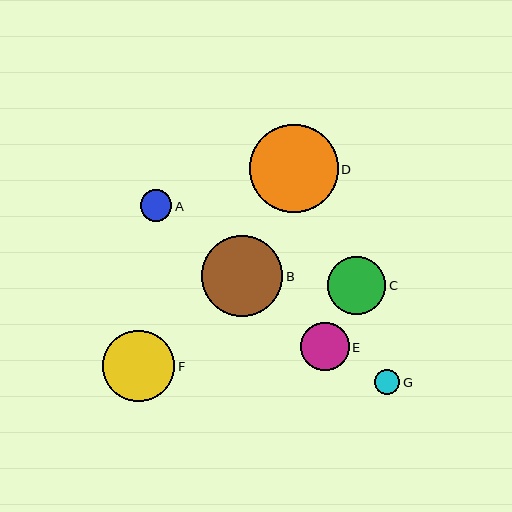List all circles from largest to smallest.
From largest to smallest: D, B, F, C, E, A, G.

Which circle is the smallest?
Circle G is the smallest with a size of approximately 25 pixels.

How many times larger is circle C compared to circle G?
Circle C is approximately 2.3 times the size of circle G.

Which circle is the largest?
Circle D is the largest with a size of approximately 88 pixels.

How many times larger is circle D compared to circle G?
Circle D is approximately 3.5 times the size of circle G.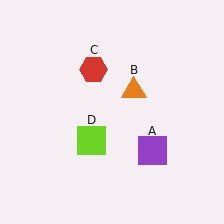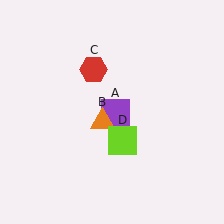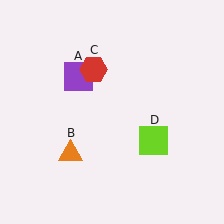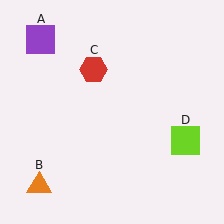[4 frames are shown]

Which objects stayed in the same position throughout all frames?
Red hexagon (object C) remained stationary.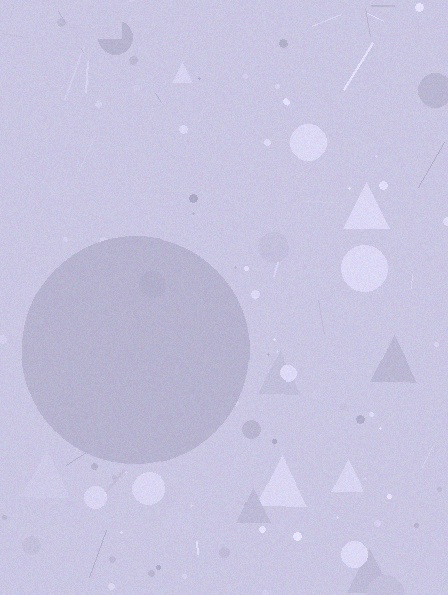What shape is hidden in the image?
A circle is hidden in the image.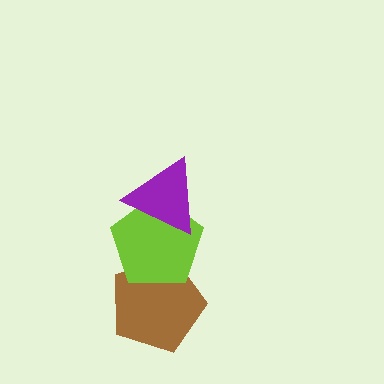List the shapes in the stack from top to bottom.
From top to bottom: the purple triangle, the lime pentagon, the brown pentagon.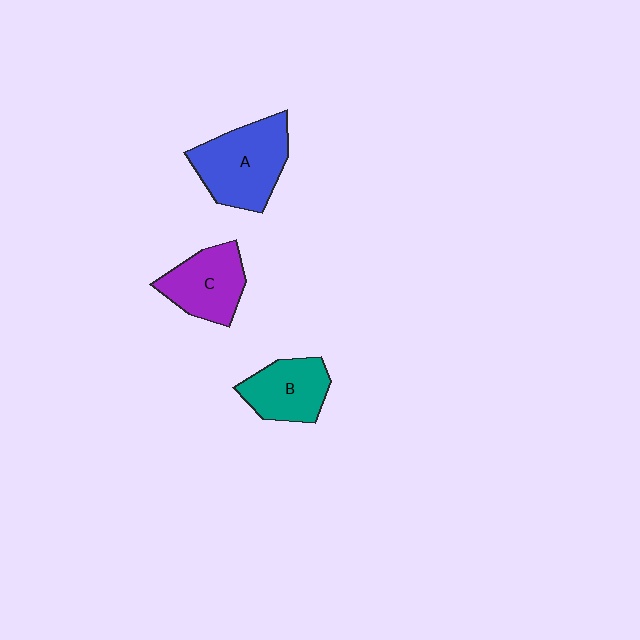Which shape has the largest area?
Shape A (blue).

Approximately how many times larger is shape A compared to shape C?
Approximately 1.3 times.